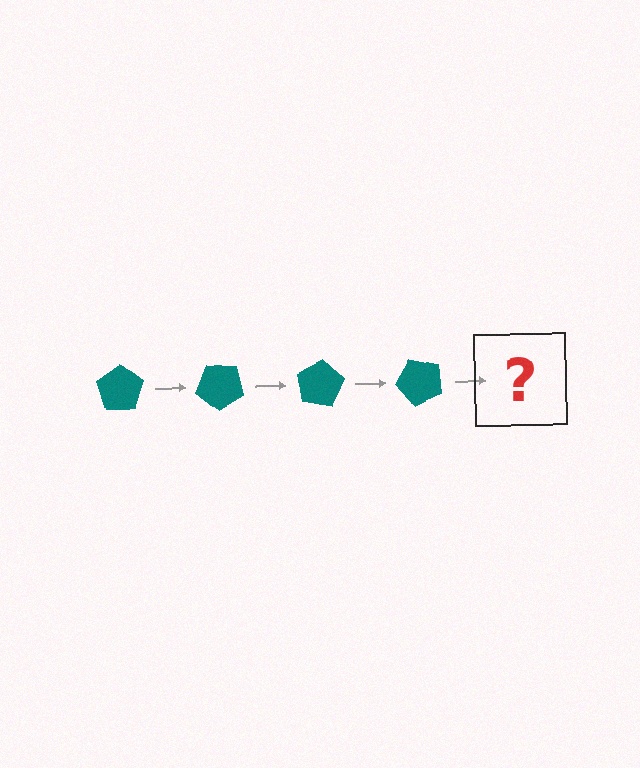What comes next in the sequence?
The next element should be a teal pentagon rotated 160 degrees.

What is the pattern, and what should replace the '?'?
The pattern is that the pentagon rotates 40 degrees each step. The '?' should be a teal pentagon rotated 160 degrees.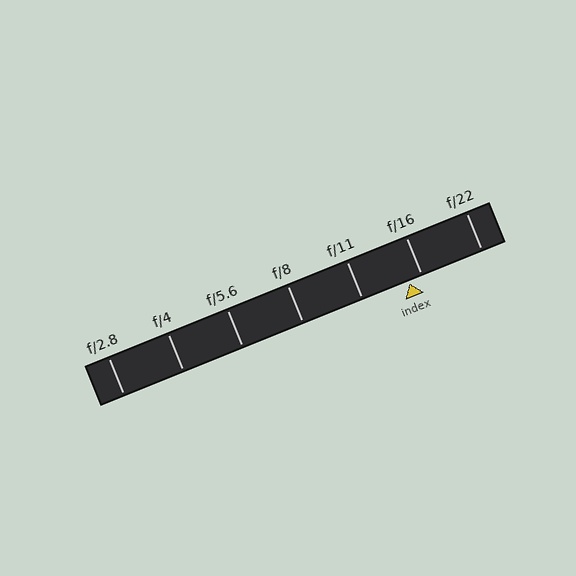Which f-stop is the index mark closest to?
The index mark is closest to f/16.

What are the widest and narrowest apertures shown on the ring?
The widest aperture shown is f/2.8 and the narrowest is f/22.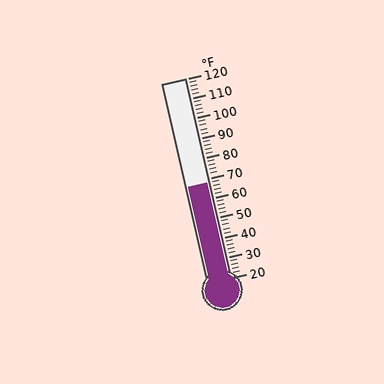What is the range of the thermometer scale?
The thermometer scale ranges from 20°F to 120°F.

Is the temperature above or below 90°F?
The temperature is below 90°F.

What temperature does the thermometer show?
The thermometer shows approximately 68°F.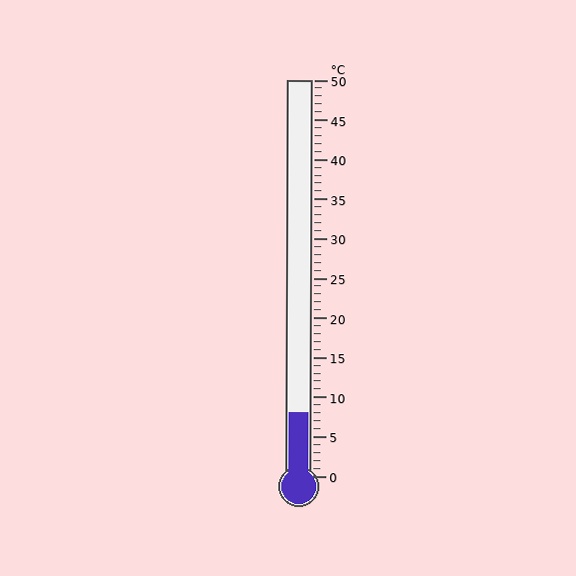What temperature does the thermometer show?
The thermometer shows approximately 8°C.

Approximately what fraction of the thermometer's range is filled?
The thermometer is filled to approximately 15% of its range.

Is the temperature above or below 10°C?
The temperature is below 10°C.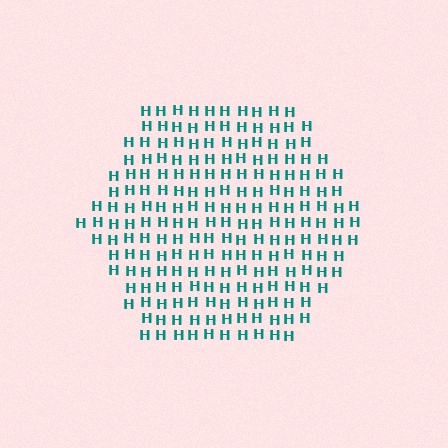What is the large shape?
The large shape is a hexagon.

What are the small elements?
The small elements are letter H's.